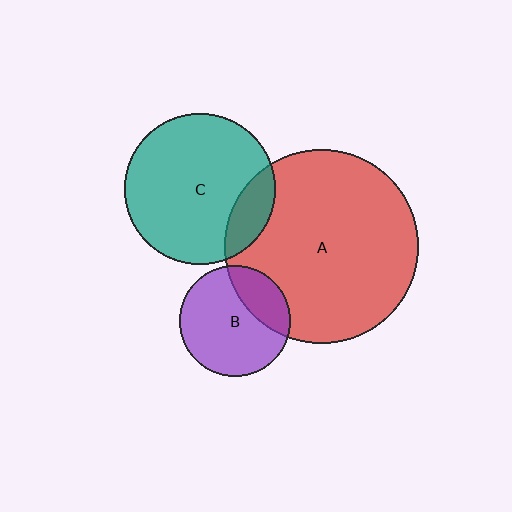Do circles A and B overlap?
Yes.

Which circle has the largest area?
Circle A (red).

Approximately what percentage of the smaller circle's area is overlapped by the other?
Approximately 25%.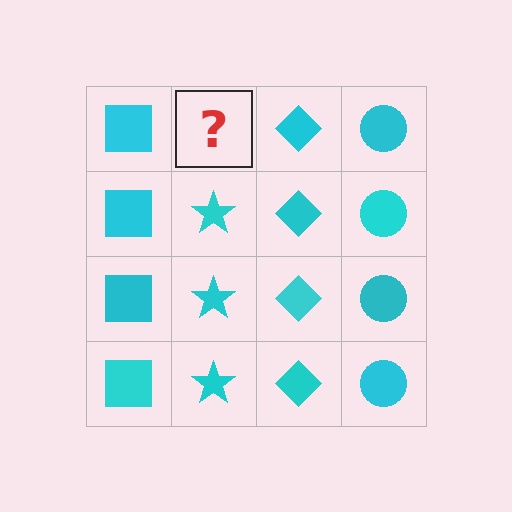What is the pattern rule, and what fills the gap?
The rule is that each column has a consistent shape. The gap should be filled with a cyan star.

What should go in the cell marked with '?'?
The missing cell should contain a cyan star.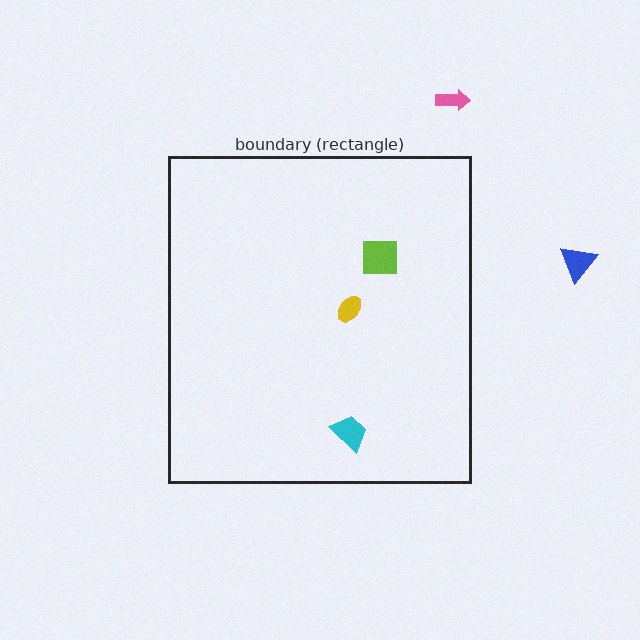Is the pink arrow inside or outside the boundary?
Outside.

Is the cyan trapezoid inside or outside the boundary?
Inside.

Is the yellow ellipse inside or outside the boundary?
Inside.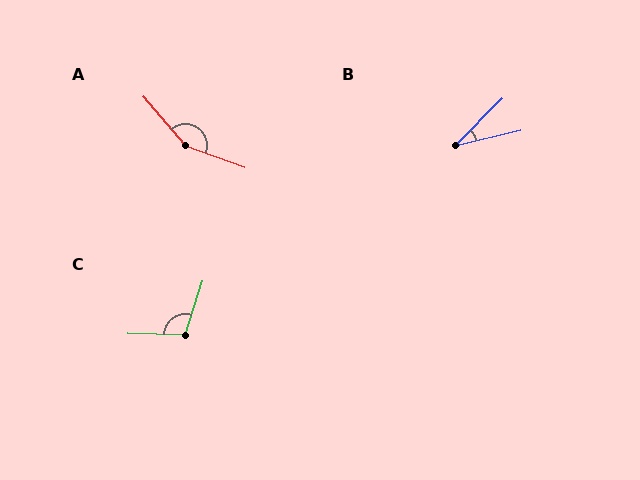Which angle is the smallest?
B, at approximately 32 degrees.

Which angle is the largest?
A, at approximately 151 degrees.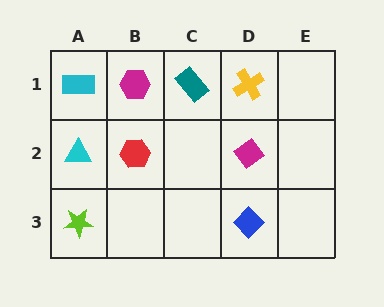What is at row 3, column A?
A lime star.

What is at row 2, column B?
A red hexagon.